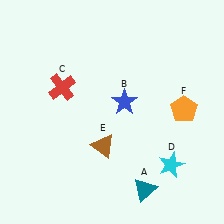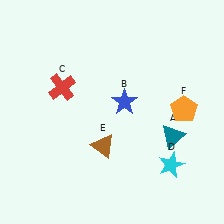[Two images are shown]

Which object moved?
The teal triangle (A) moved up.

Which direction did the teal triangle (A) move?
The teal triangle (A) moved up.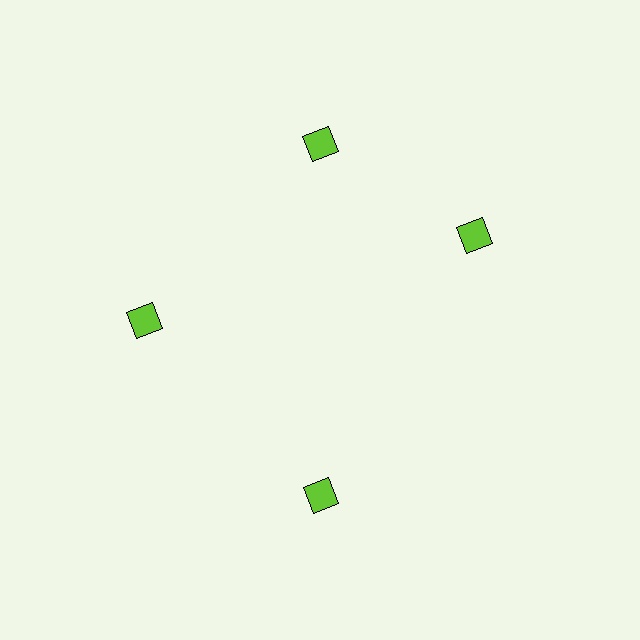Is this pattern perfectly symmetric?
No. The 4 lime diamonds are arranged in a ring, but one element near the 3 o'clock position is rotated out of alignment along the ring, breaking the 4-fold rotational symmetry.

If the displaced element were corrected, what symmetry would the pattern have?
It would have 4-fold rotational symmetry — the pattern would map onto itself every 90 degrees.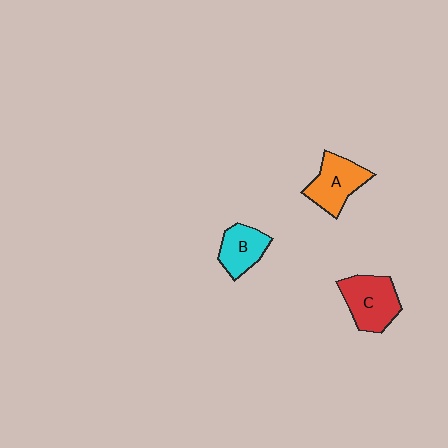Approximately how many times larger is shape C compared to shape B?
Approximately 1.4 times.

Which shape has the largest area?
Shape C (red).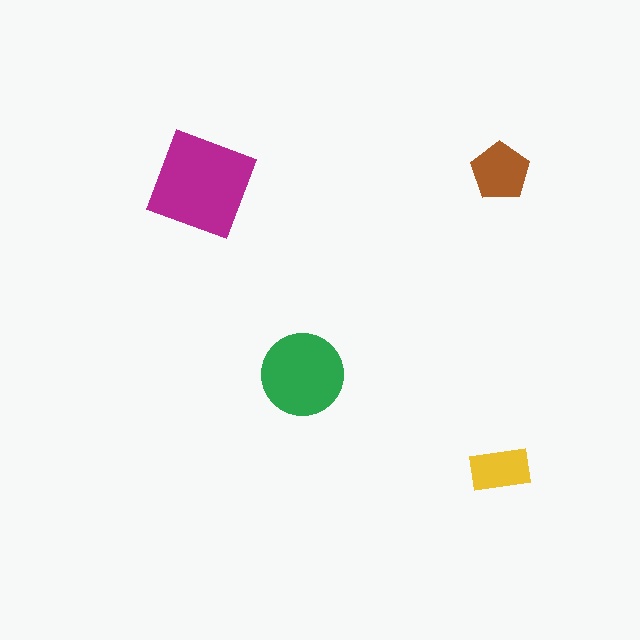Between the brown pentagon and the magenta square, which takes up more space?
The magenta square.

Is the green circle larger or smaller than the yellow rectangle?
Larger.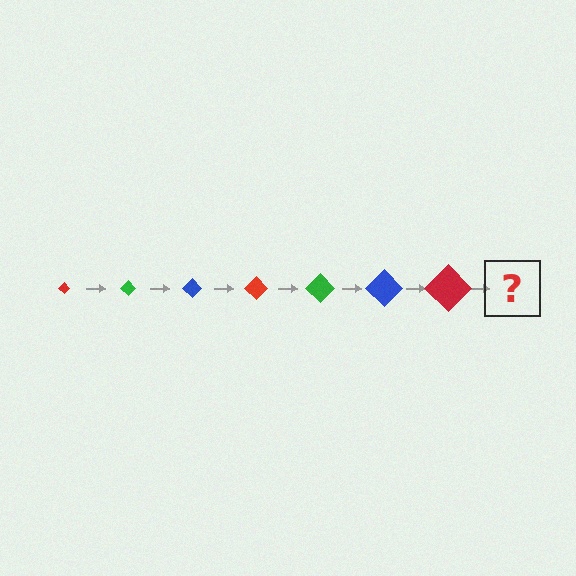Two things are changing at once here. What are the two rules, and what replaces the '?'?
The two rules are that the diamond grows larger each step and the color cycles through red, green, and blue. The '?' should be a green diamond, larger than the previous one.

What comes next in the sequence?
The next element should be a green diamond, larger than the previous one.